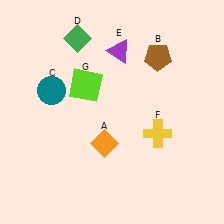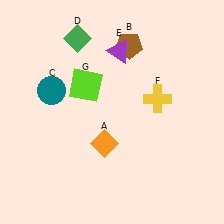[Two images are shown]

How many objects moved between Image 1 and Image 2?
2 objects moved between the two images.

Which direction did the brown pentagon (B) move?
The brown pentagon (B) moved left.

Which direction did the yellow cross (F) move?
The yellow cross (F) moved up.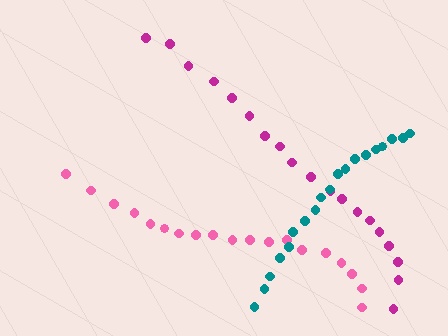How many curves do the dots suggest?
There are 3 distinct paths.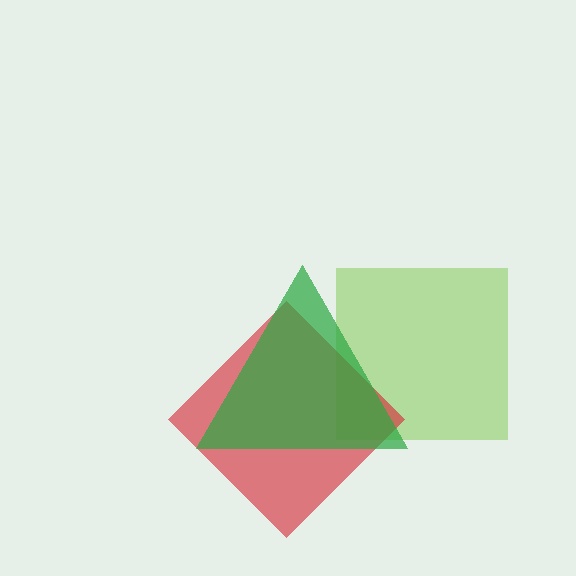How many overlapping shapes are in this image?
There are 3 overlapping shapes in the image.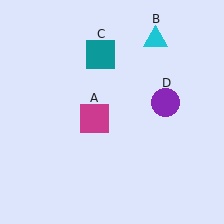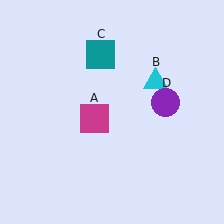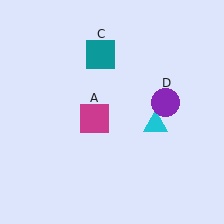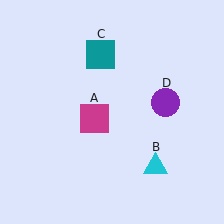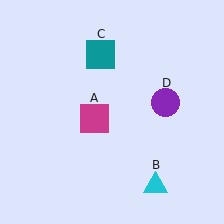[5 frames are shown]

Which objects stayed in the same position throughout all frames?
Magenta square (object A) and teal square (object C) and purple circle (object D) remained stationary.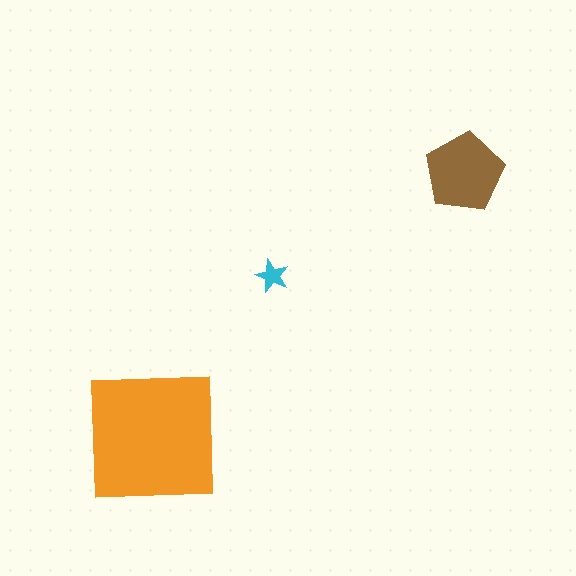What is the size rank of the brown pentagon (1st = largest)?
2nd.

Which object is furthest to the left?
The orange square is leftmost.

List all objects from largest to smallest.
The orange square, the brown pentagon, the cyan star.